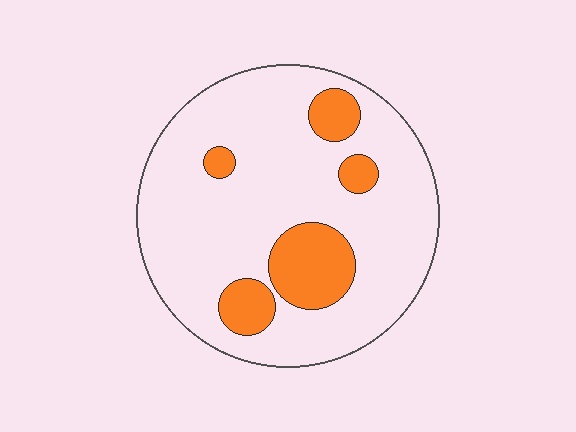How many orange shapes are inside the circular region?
5.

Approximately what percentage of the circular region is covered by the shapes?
Approximately 20%.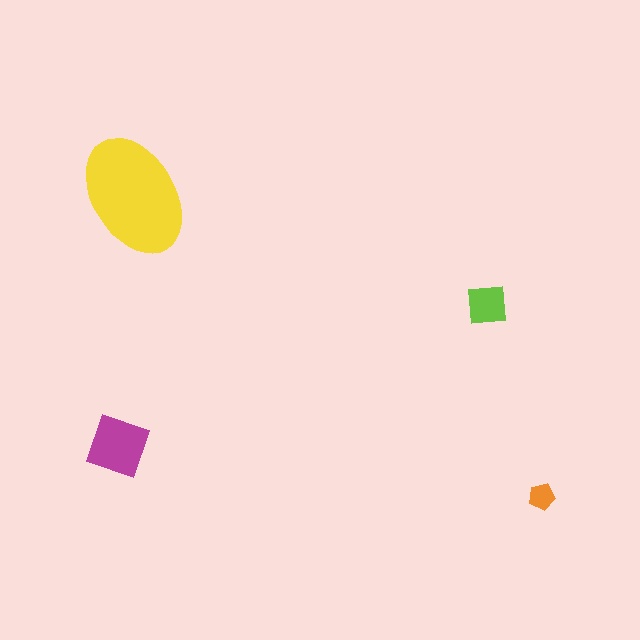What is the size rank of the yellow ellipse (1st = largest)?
1st.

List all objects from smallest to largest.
The orange pentagon, the lime square, the magenta square, the yellow ellipse.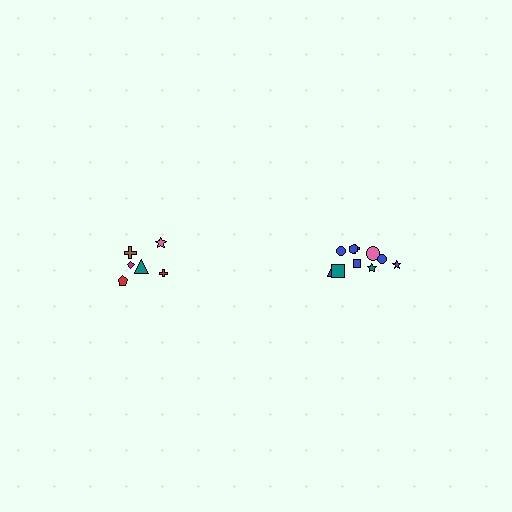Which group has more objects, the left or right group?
The right group.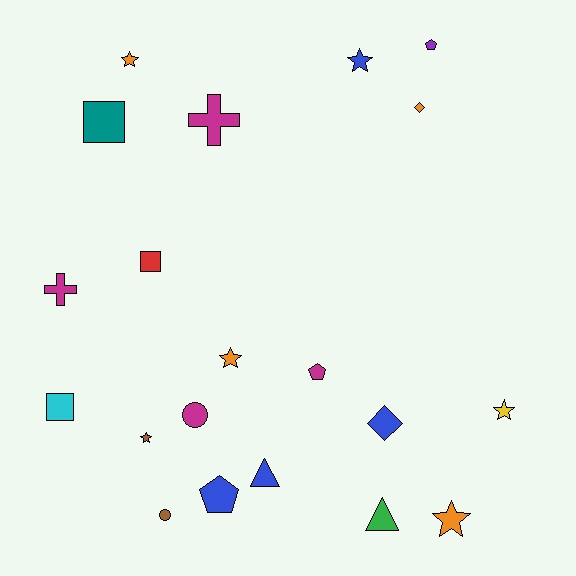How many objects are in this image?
There are 20 objects.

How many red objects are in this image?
There is 1 red object.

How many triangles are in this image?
There are 2 triangles.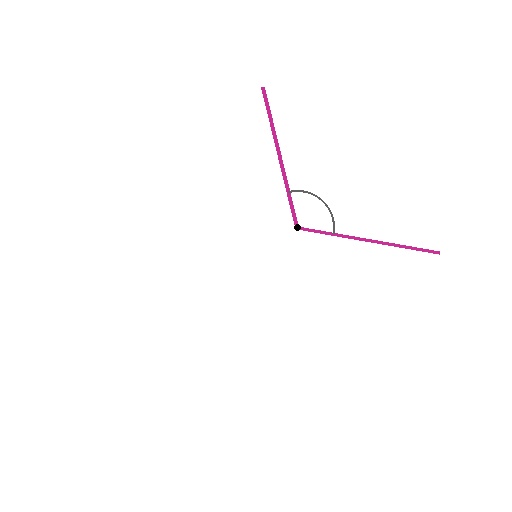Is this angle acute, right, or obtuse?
It is obtuse.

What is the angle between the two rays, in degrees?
Approximately 113 degrees.